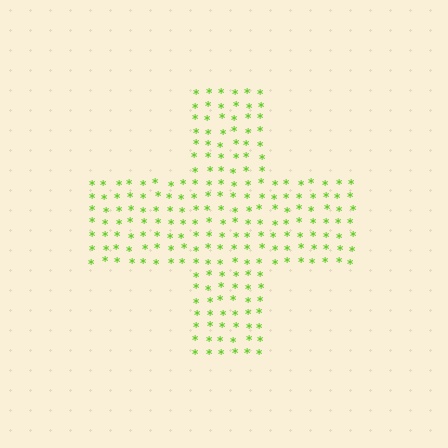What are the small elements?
The small elements are asterisks.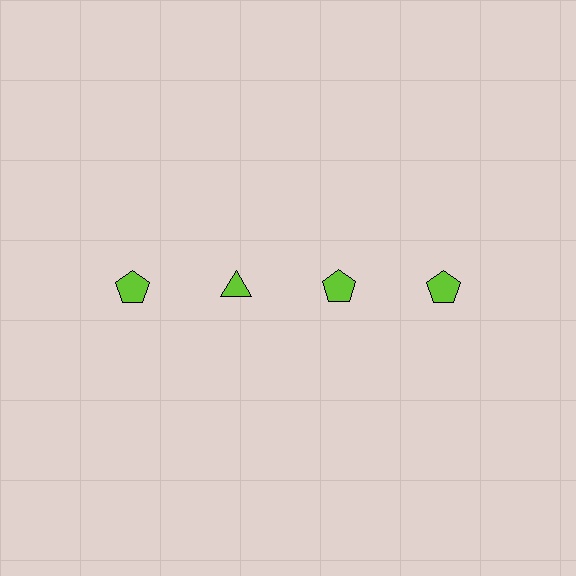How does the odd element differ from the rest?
It has a different shape: triangle instead of pentagon.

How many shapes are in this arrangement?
There are 4 shapes arranged in a grid pattern.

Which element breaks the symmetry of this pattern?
The lime triangle in the top row, second from left column breaks the symmetry. All other shapes are lime pentagons.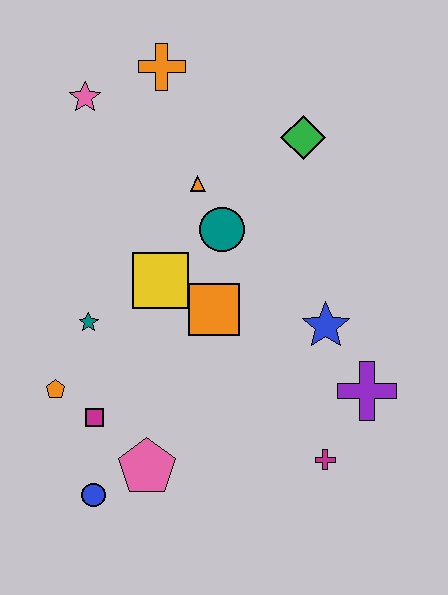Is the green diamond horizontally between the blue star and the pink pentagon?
Yes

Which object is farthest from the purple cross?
The pink star is farthest from the purple cross.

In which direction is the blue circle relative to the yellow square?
The blue circle is below the yellow square.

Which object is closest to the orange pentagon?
The magenta square is closest to the orange pentagon.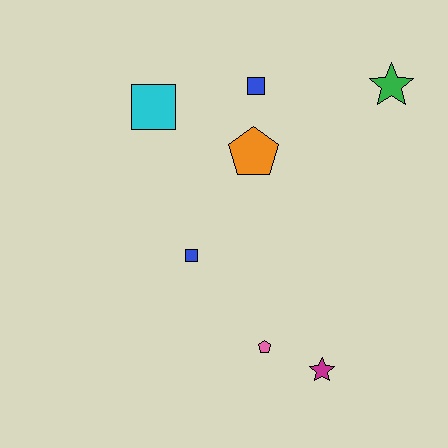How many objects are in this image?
There are 7 objects.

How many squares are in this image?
There are 3 squares.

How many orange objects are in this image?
There is 1 orange object.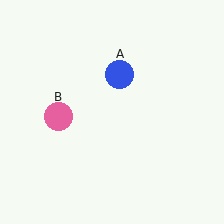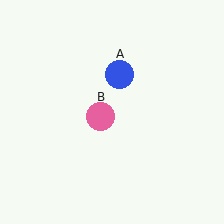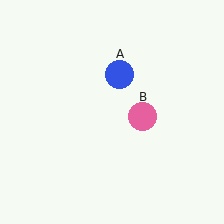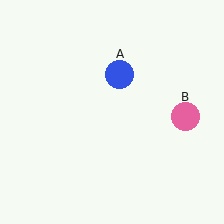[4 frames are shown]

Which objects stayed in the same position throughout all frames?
Blue circle (object A) remained stationary.